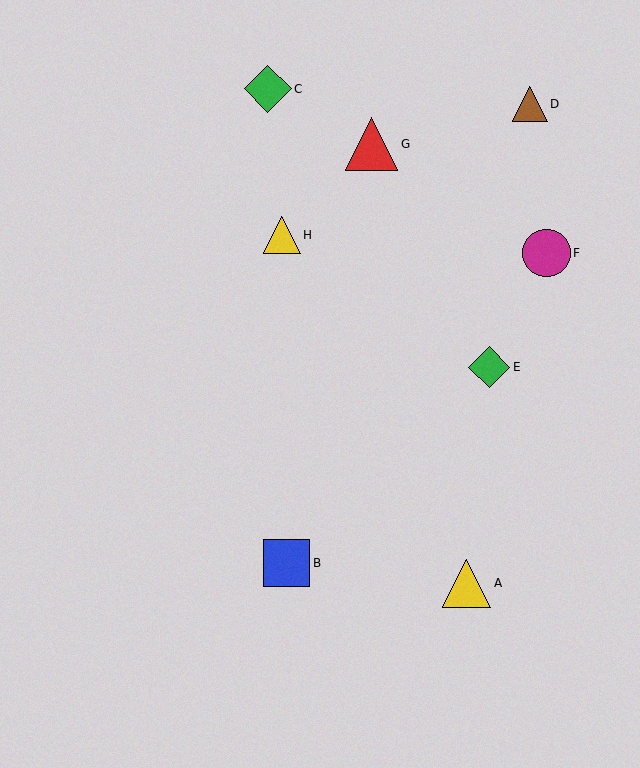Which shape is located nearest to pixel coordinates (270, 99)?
The green diamond (labeled C) at (268, 89) is nearest to that location.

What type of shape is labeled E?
Shape E is a green diamond.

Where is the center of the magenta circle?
The center of the magenta circle is at (547, 253).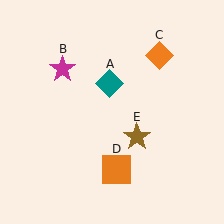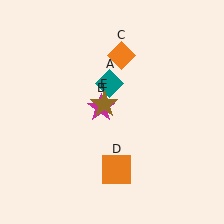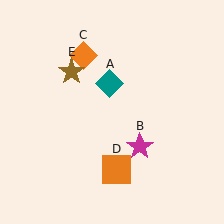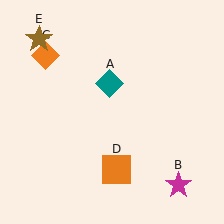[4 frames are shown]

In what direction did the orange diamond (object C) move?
The orange diamond (object C) moved left.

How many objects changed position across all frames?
3 objects changed position: magenta star (object B), orange diamond (object C), brown star (object E).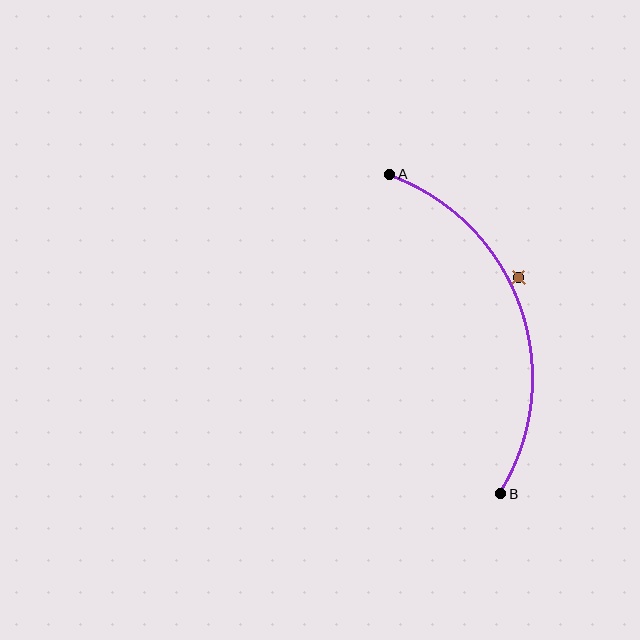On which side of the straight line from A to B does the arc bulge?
The arc bulges to the right of the straight line connecting A and B.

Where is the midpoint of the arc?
The arc midpoint is the point on the curve farthest from the straight line joining A and B. It sits to the right of that line.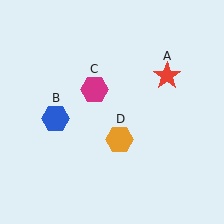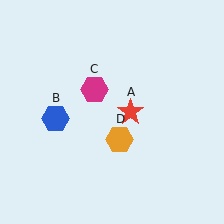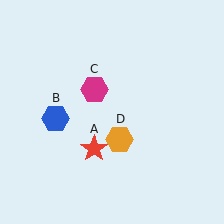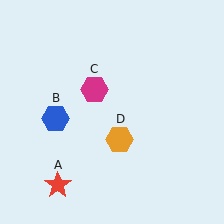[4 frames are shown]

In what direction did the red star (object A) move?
The red star (object A) moved down and to the left.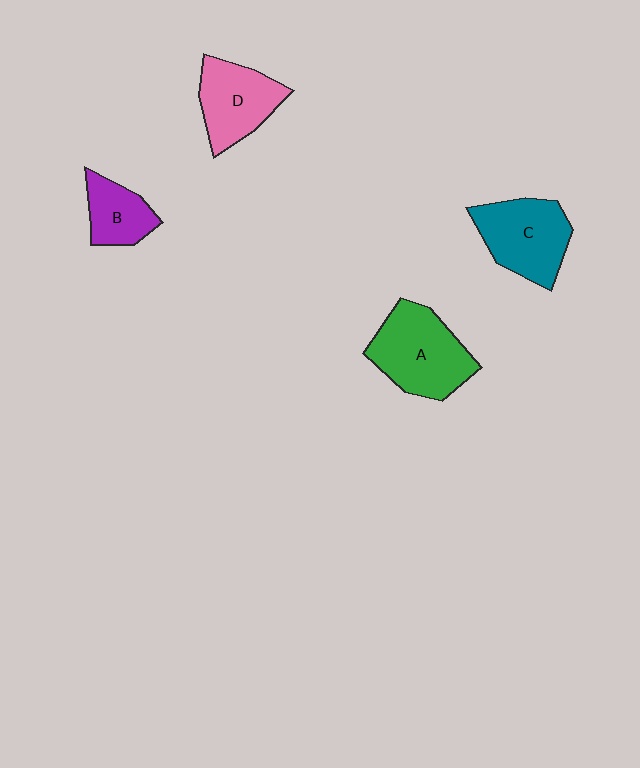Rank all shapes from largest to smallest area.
From largest to smallest: A (green), C (teal), D (pink), B (purple).